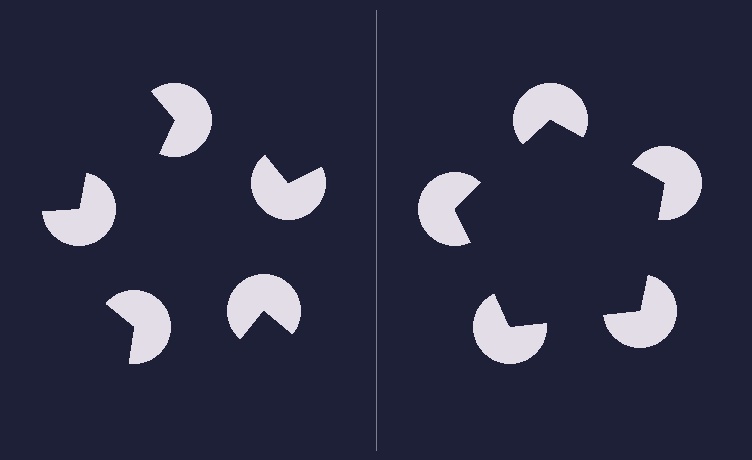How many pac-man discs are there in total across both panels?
10 — 5 on each side.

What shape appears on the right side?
An illusory pentagon.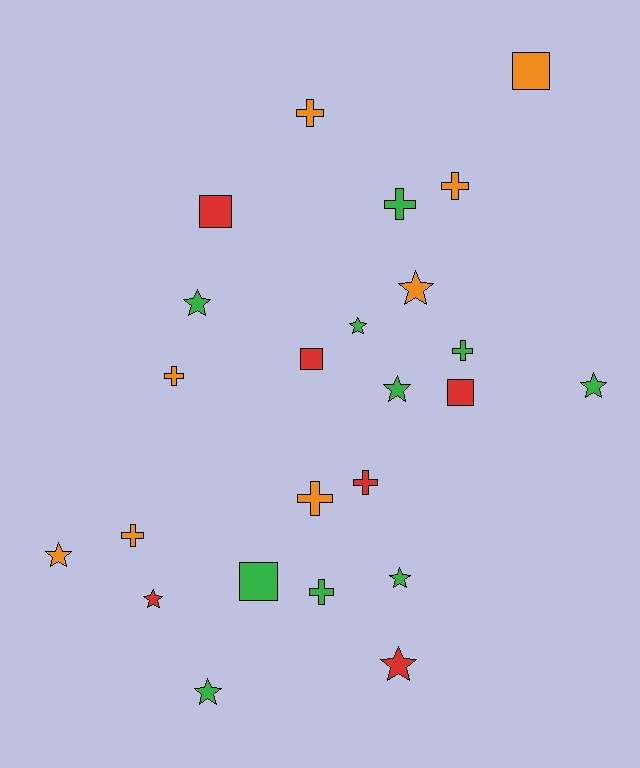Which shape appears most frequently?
Star, with 10 objects.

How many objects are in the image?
There are 24 objects.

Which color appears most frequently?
Green, with 10 objects.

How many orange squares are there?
There is 1 orange square.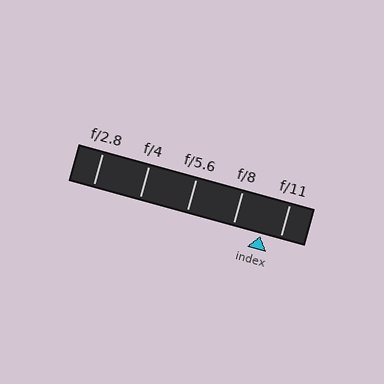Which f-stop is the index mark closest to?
The index mark is closest to f/11.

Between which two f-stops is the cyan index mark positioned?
The index mark is between f/8 and f/11.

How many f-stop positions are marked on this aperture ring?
There are 5 f-stop positions marked.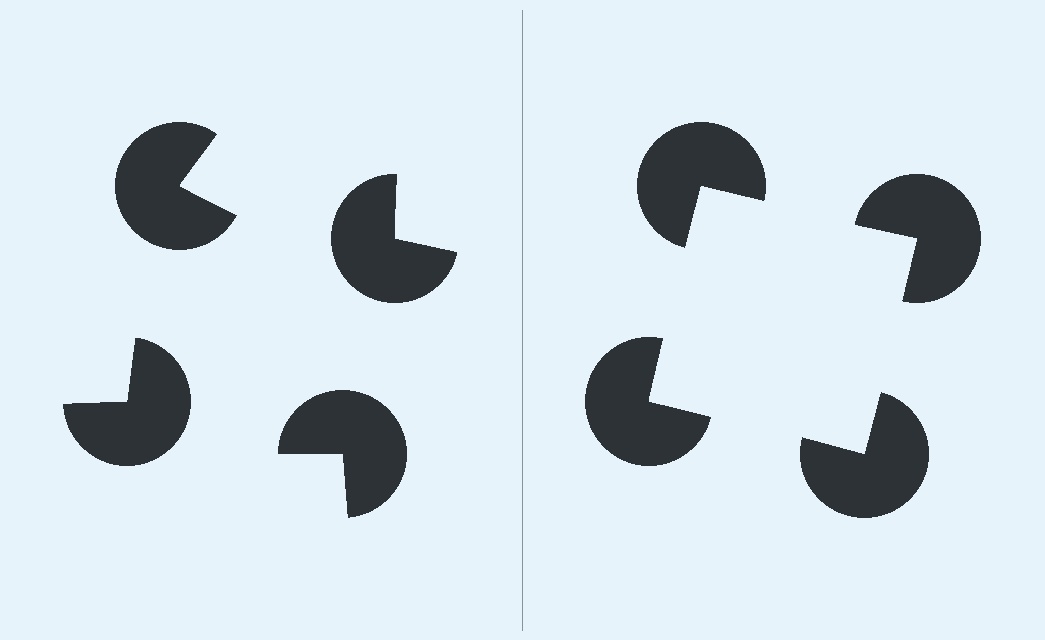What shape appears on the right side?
An illusory square.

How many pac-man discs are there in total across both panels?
8 — 4 on each side.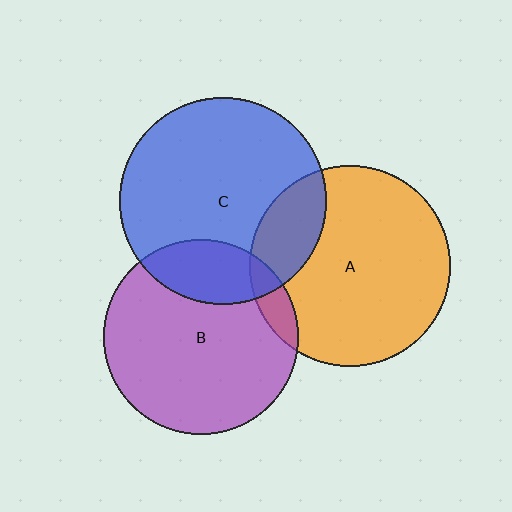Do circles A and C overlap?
Yes.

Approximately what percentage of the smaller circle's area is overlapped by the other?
Approximately 20%.